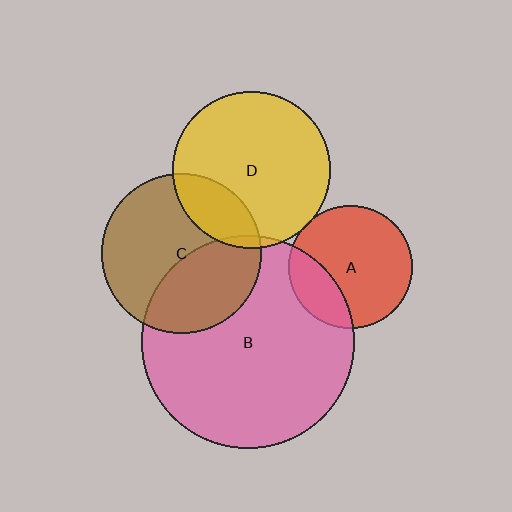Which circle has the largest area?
Circle B (pink).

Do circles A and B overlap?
Yes.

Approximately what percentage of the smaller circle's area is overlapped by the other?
Approximately 25%.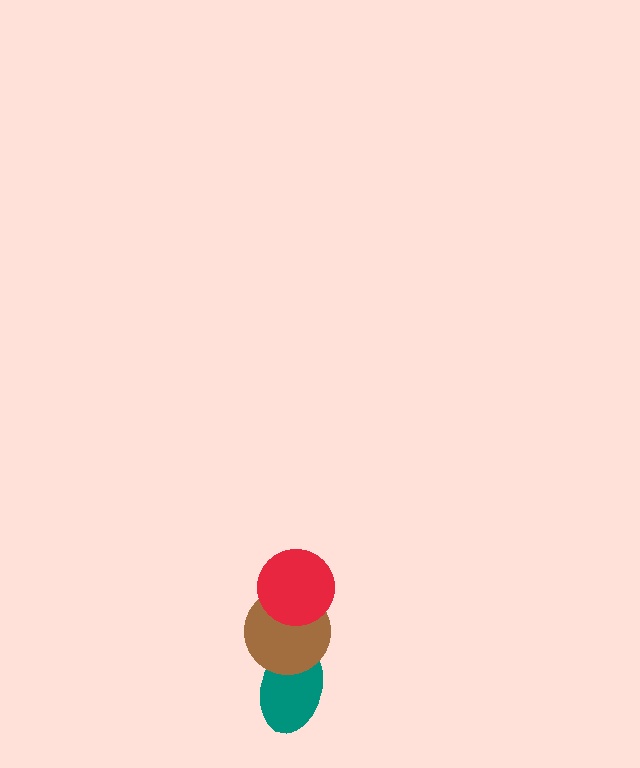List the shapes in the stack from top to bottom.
From top to bottom: the red circle, the brown circle, the teal ellipse.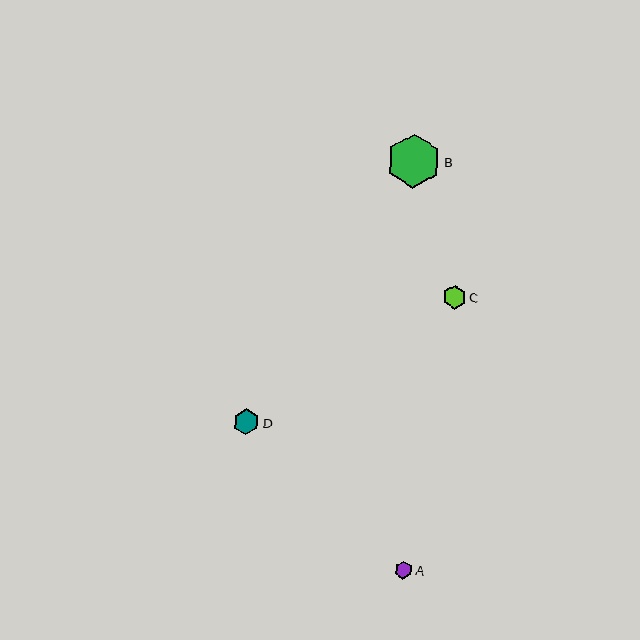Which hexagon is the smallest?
Hexagon A is the smallest with a size of approximately 18 pixels.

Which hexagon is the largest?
Hexagon B is the largest with a size of approximately 54 pixels.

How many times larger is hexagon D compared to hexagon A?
Hexagon D is approximately 1.5 times the size of hexagon A.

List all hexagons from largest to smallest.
From largest to smallest: B, D, C, A.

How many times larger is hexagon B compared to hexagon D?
Hexagon B is approximately 2.1 times the size of hexagon D.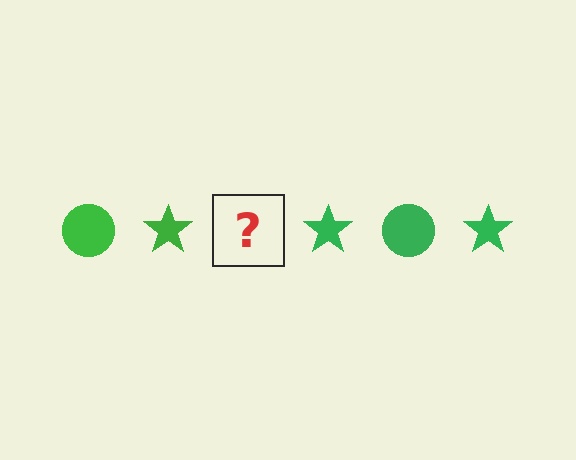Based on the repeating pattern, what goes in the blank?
The blank should be a green circle.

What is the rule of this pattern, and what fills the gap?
The rule is that the pattern cycles through circle, star shapes in green. The gap should be filled with a green circle.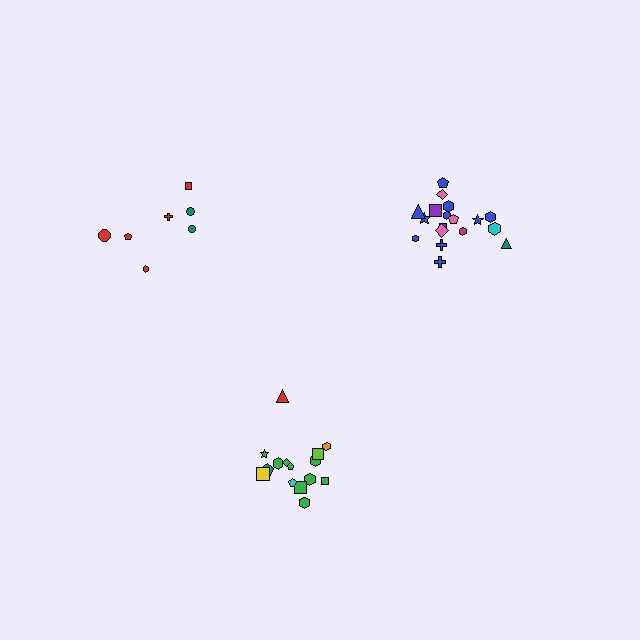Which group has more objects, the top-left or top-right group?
The top-right group.